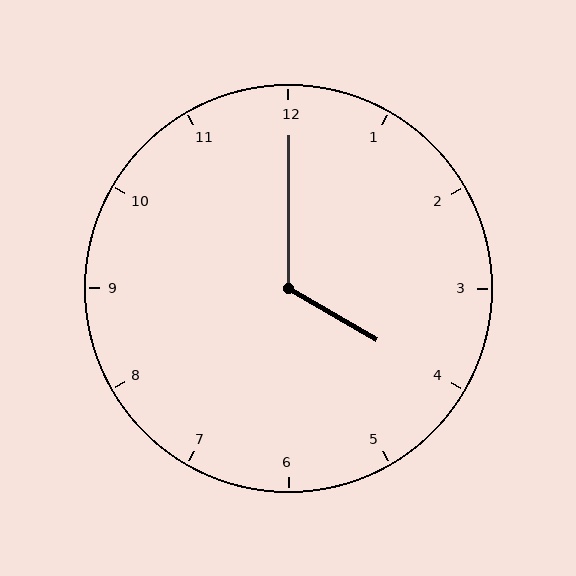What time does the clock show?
4:00.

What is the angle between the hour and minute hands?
Approximately 120 degrees.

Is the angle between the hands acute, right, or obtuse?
It is obtuse.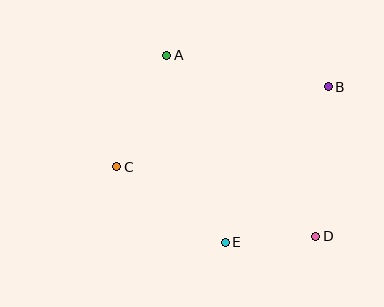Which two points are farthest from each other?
Points A and D are farthest from each other.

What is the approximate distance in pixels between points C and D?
The distance between C and D is approximately 211 pixels.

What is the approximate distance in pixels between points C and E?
The distance between C and E is approximately 132 pixels.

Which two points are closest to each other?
Points D and E are closest to each other.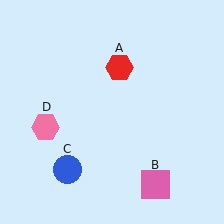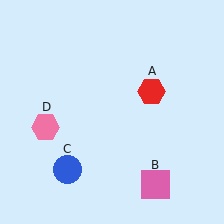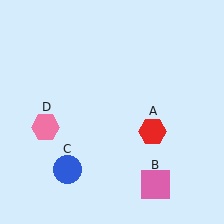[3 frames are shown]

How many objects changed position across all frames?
1 object changed position: red hexagon (object A).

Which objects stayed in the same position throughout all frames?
Pink square (object B) and blue circle (object C) and pink hexagon (object D) remained stationary.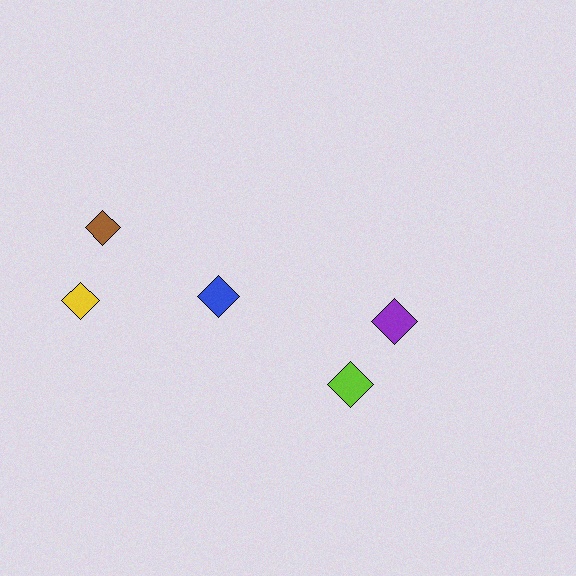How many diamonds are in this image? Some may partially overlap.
There are 5 diamonds.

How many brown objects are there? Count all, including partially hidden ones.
There is 1 brown object.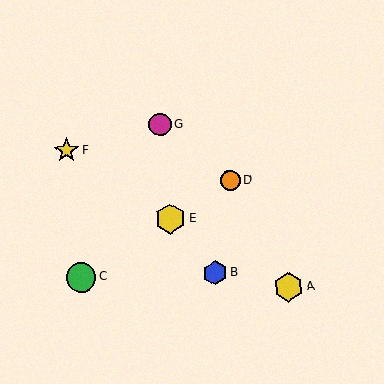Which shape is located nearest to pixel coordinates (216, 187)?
The orange circle (labeled D) at (230, 180) is nearest to that location.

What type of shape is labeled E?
Shape E is a yellow hexagon.